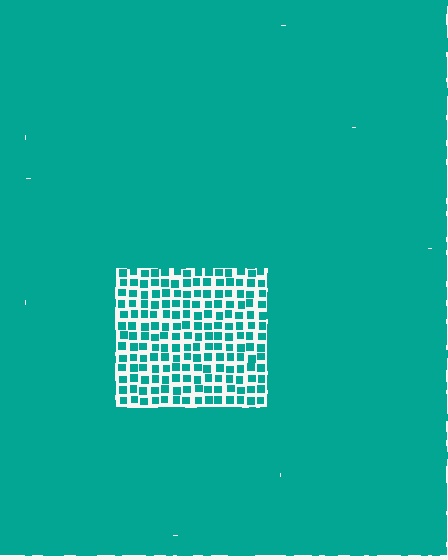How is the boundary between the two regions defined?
The boundary is defined by a change in element density (approximately 2.8x ratio). All elements are the same color, size, and shape.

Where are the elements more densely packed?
The elements are more densely packed outside the rectangle boundary.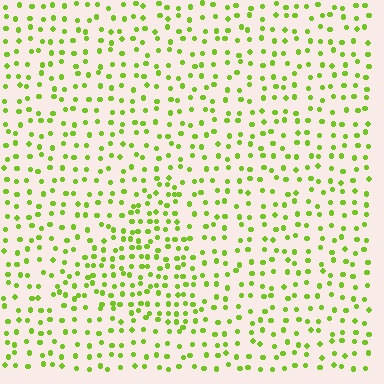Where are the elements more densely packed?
The elements are more densely packed inside the triangle boundary.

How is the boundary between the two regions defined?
The boundary is defined by a change in element density (approximately 1.7x ratio). All elements are the same color, size, and shape.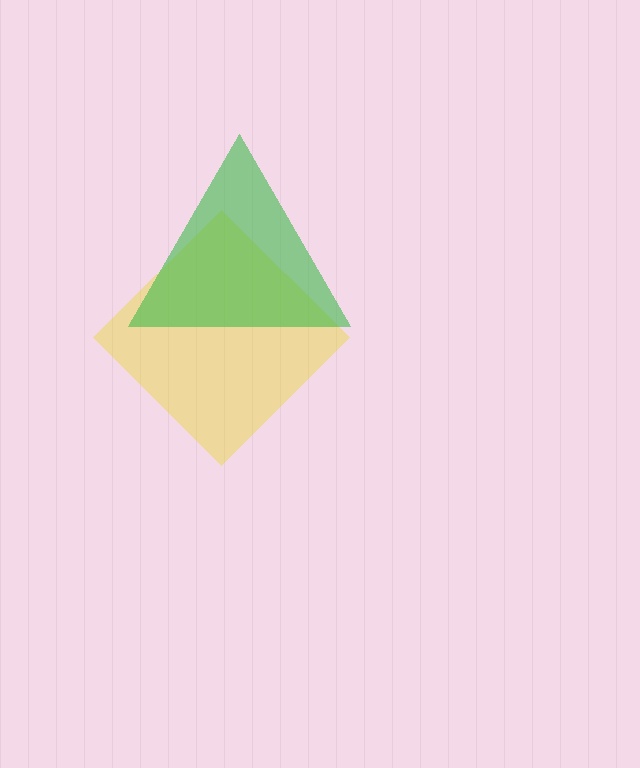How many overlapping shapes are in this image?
There are 2 overlapping shapes in the image.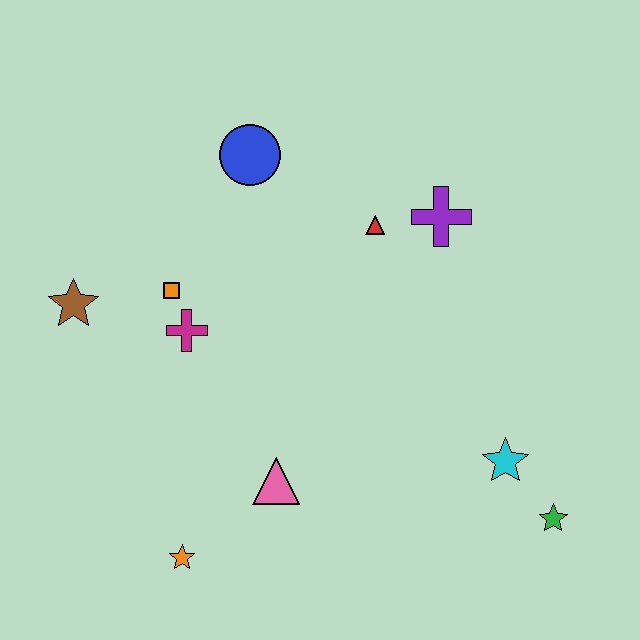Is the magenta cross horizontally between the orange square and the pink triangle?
Yes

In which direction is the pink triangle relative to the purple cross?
The pink triangle is below the purple cross.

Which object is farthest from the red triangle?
The orange star is farthest from the red triangle.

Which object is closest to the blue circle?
The red triangle is closest to the blue circle.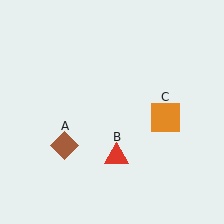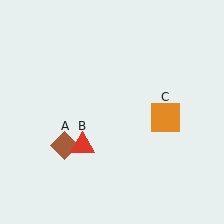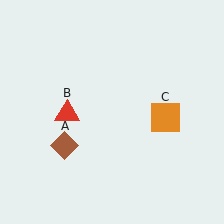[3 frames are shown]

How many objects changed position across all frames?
1 object changed position: red triangle (object B).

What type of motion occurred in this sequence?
The red triangle (object B) rotated clockwise around the center of the scene.